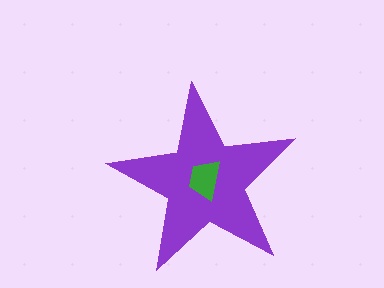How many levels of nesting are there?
2.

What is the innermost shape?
The green trapezoid.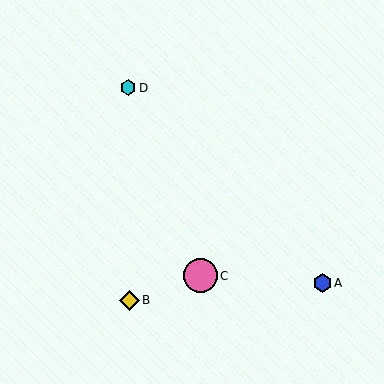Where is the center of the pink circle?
The center of the pink circle is at (200, 276).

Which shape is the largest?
The pink circle (labeled C) is the largest.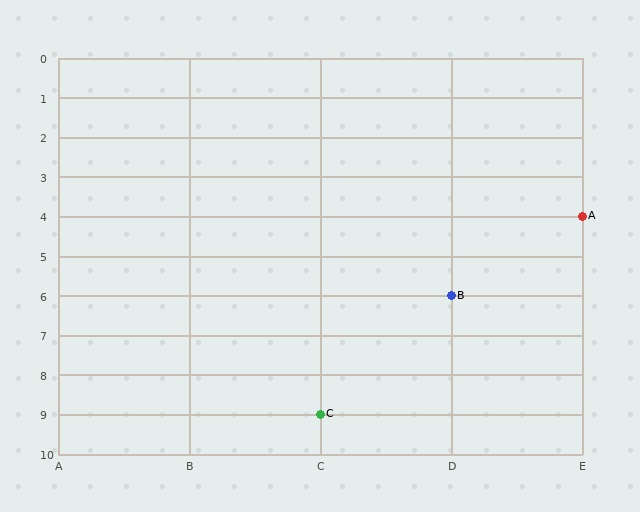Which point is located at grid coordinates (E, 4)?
Point A is at (E, 4).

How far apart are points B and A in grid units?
Points B and A are 1 column and 2 rows apart (about 2.2 grid units diagonally).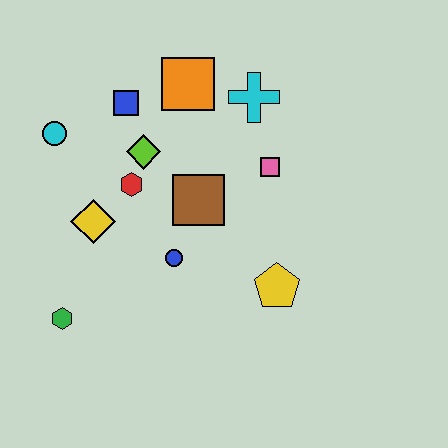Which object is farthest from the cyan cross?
The green hexagon is farthest from the cyan cross.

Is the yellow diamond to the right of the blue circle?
No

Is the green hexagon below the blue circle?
Yes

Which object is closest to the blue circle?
The brown square is closest to the blue circle.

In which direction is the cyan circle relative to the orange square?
The cyan circle is to the left of the orange square.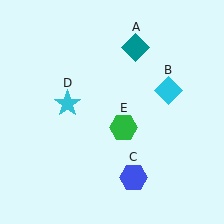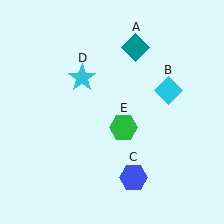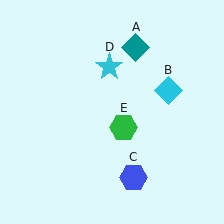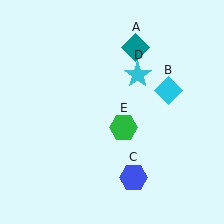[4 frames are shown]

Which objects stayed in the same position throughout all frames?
Teal diamond (object A) and cyan diamond (object B) and blue hexagon (object C) and green hexagon (object E) remained stationary.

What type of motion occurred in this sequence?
The cyan star (object D) rotated clockwise around the center of the scene.